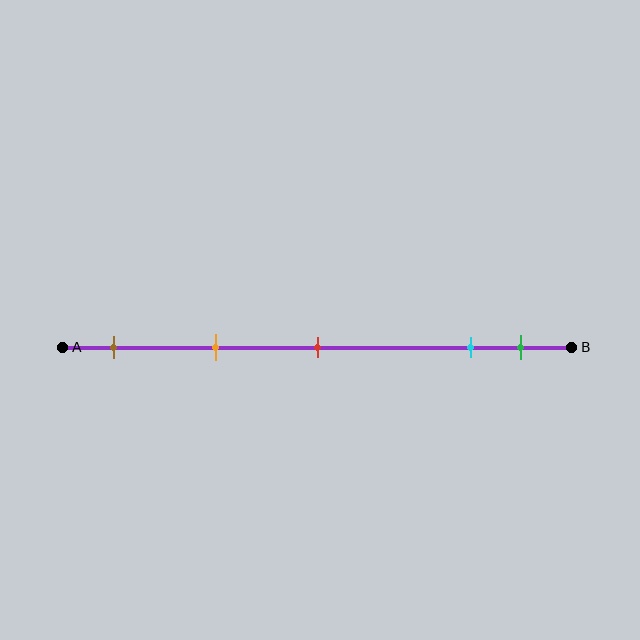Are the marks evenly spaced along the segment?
No, the marks are not evenly spaced.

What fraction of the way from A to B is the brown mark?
The brown mark is approximately 10% (0.1) of the way from A to B.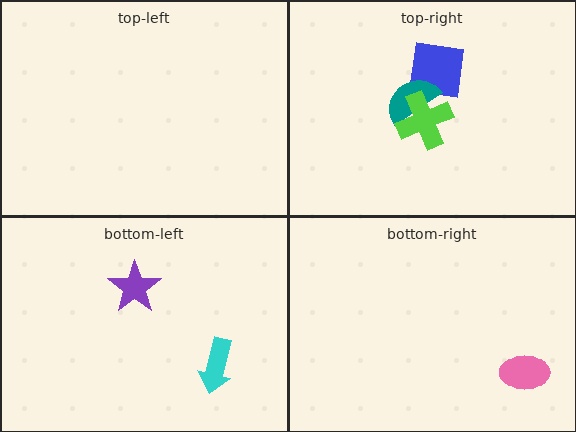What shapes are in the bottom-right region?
The pink ellipse.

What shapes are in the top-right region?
The blue square, the teal semicircle, the lime cross.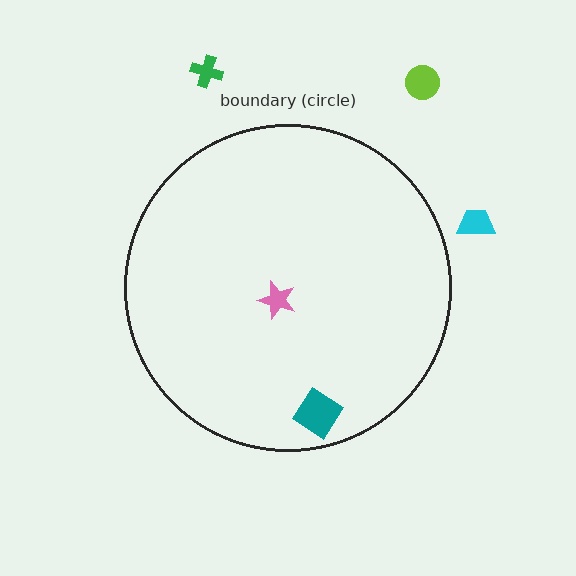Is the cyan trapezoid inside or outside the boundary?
Outside.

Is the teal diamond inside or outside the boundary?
Inside.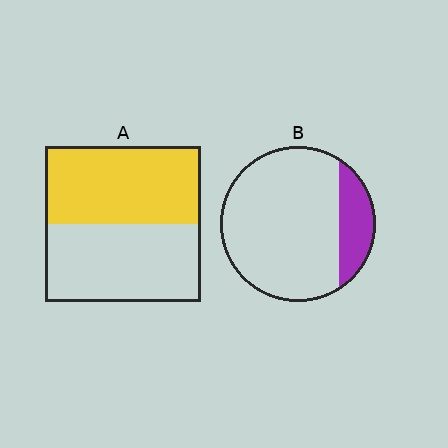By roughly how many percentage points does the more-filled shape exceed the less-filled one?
By roughly 30 percentage points (A over B).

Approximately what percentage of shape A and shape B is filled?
A is approximately 50% and B is approximately 20%.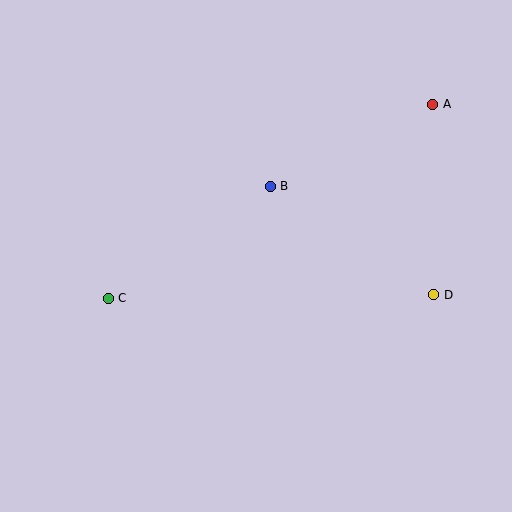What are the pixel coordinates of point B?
Point B is at (270, 186).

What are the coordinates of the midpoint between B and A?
The midpoint between B and A is at (352, 145).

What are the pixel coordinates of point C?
Point C is at (108, 298).